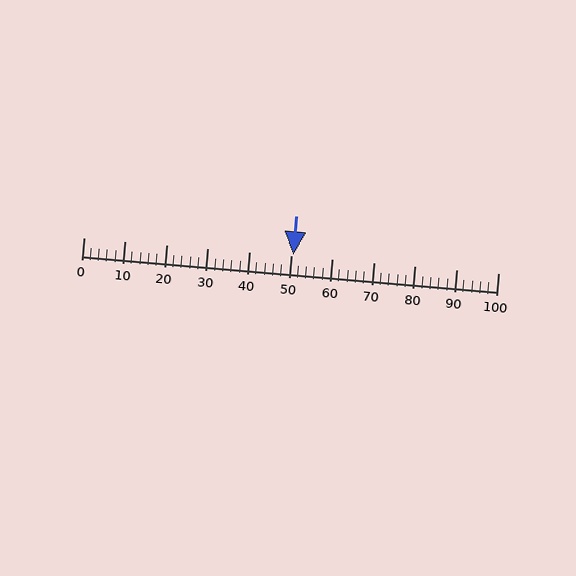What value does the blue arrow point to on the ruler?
The blue arrow points to approximately 51.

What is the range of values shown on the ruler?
The ruler shows values from 0 to 100.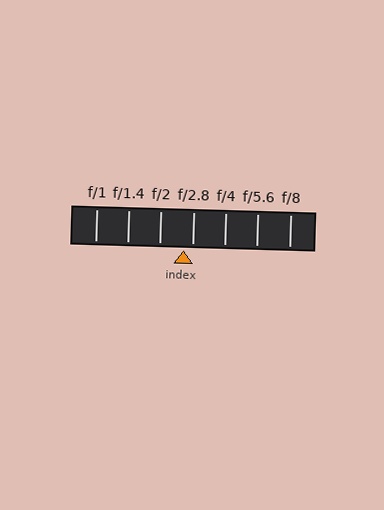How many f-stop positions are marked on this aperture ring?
There are 7 f-stop positions marked.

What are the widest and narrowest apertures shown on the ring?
The widest aperture shown is f/1 and the narrowest is f/8.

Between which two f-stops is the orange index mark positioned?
The index mark is between f/2 and f/2.8.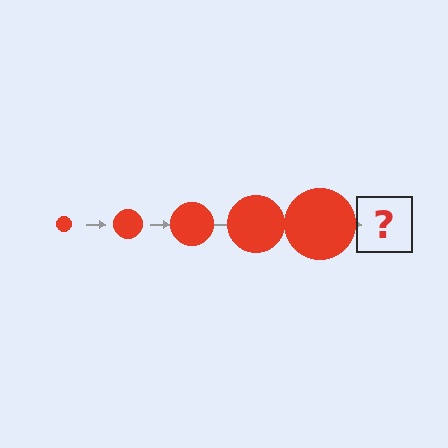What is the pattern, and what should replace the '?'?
The pattern is that the circle gets progressively larger each step. The '?' should be a red circle, larger than the previous one.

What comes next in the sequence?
The next element should be a red circle, larger than the previous one.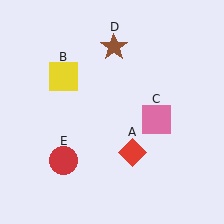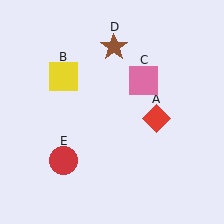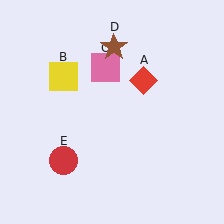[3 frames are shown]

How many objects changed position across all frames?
2 objects changed position: red diamond (object A), pink square (object C).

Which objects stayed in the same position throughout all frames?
Yellow square (object B) and brown star (object D) and red circle (object E) remained stationary.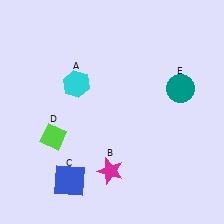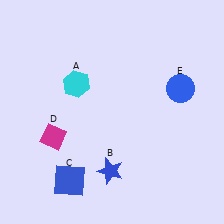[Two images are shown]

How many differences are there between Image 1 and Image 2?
There are 3 differences between the two images.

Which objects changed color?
B changed from magenta to blue. D changed from lime to magenta. E changed from teal to blue.